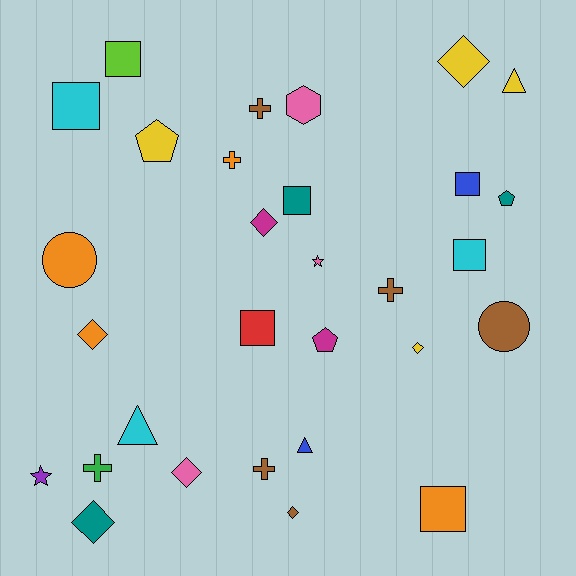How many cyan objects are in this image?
There are 3 cyan objects.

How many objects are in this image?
There are 30 objects.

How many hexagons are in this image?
There is 1 hexagon.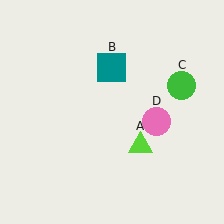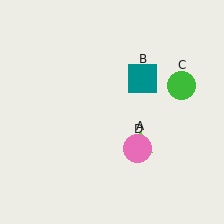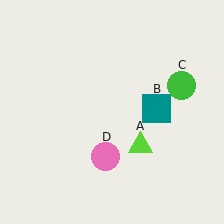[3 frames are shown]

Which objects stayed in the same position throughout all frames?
Lime triangle (object A) and green circle (object C) remained stationary.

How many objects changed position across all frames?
2 objects changed position: teal square (object B), pink circle (object D).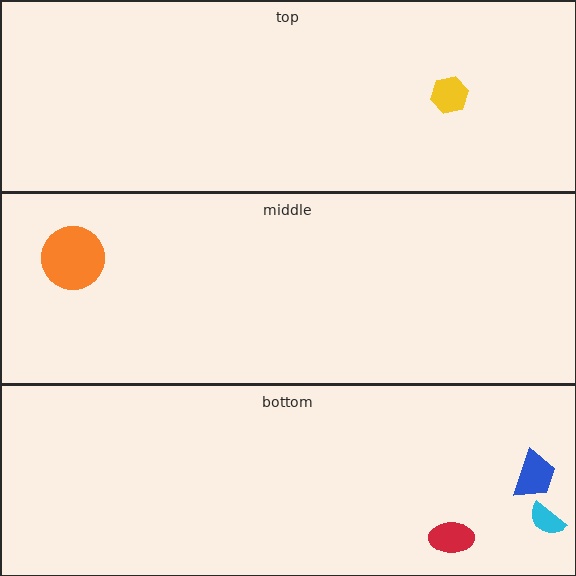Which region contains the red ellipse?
The bottom region.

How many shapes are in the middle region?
1.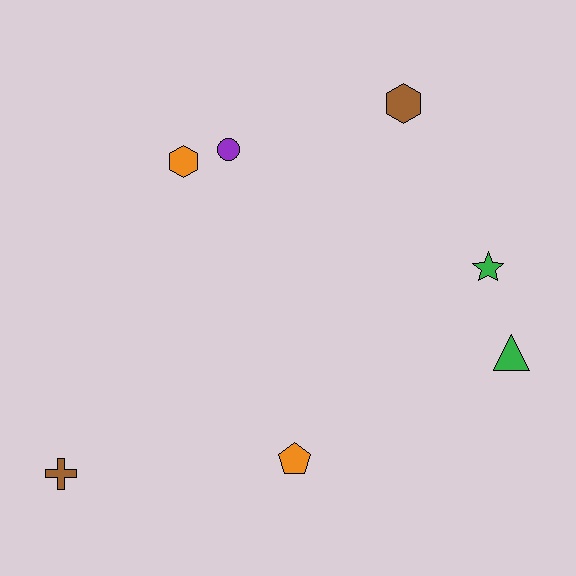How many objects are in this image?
There are 7 objects.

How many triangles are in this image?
There is 1 triangle.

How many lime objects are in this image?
There are no lime objects.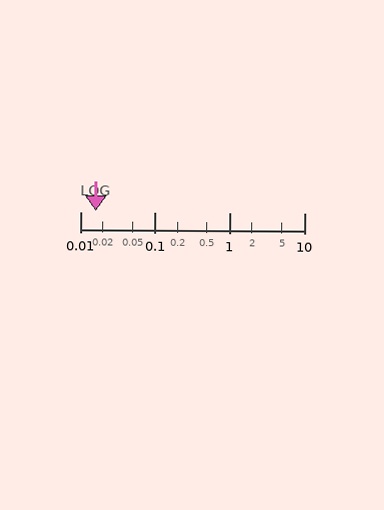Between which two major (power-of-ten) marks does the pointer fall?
The pointer is between 0.01 and 0.1.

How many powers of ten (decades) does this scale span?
The scale spans 3 decades, from 0.01 to 10.